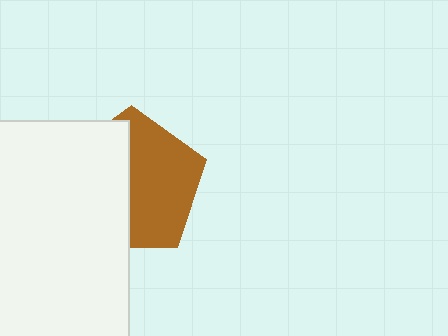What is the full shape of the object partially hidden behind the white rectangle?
The partially hidden object is a brown pentagon.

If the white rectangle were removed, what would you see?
You would see the complete brown pentagon.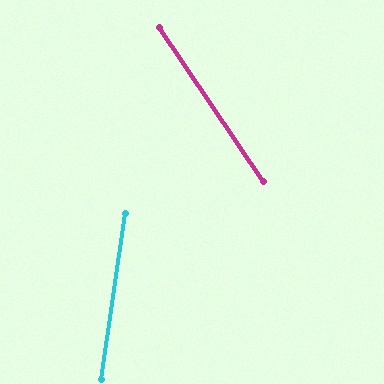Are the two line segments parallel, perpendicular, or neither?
Neither parallel nor perpendicular — they differ by about 42°.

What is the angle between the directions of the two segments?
Approximately 42 degrees.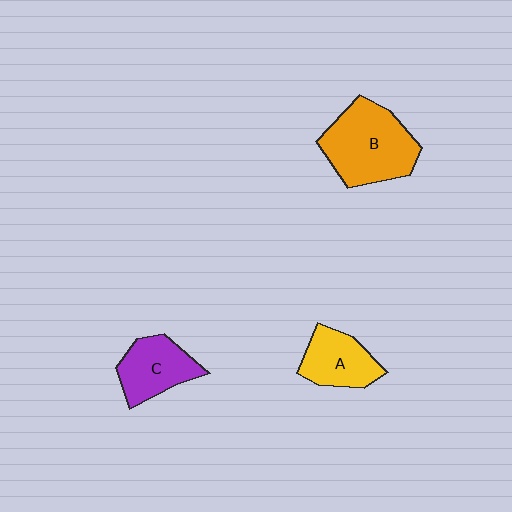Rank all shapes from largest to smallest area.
From largest to smallest: B (orange), C (purple), A (yellow).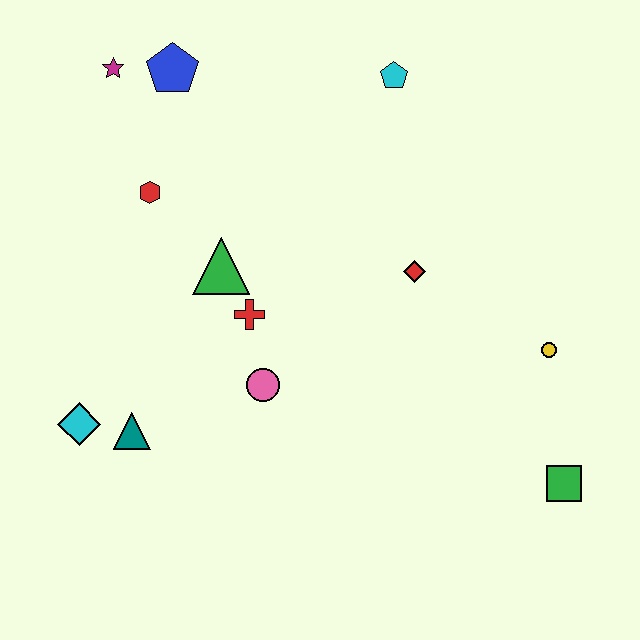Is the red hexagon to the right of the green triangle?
No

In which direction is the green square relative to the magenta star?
The green square is to the right of the magenta star.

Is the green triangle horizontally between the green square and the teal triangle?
Yes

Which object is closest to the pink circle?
The red cross is closest to the pink circle.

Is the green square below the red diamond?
Yes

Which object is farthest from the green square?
The magenta star is farthest from the green square.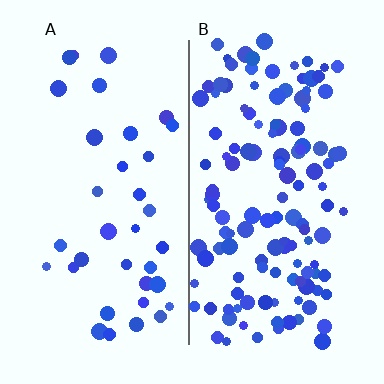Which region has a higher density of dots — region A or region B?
B (the right).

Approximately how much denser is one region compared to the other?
Approximately 3.6× — region B over region A.